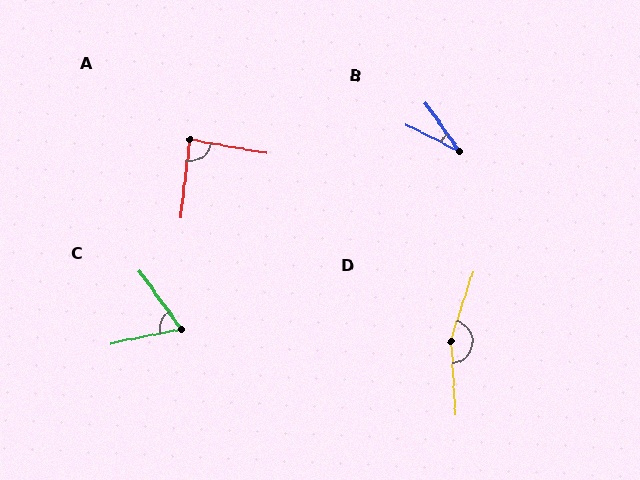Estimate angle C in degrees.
Approximately 65 degrees.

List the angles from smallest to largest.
B (28°), C (65°), A (86°), D (159°).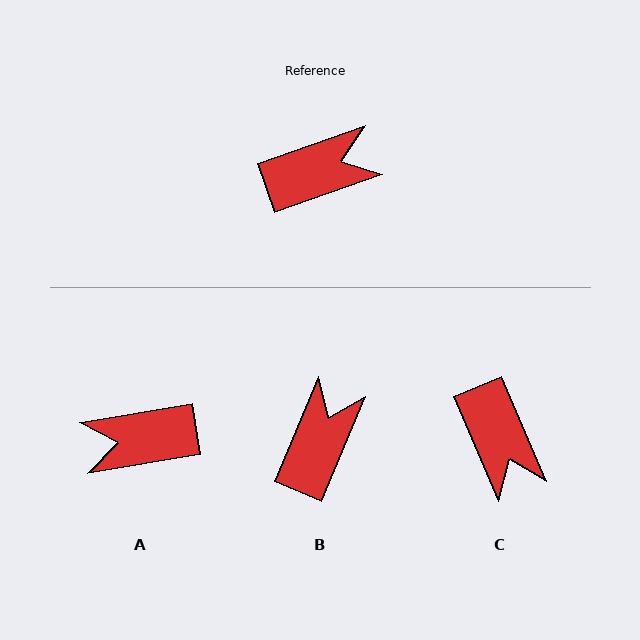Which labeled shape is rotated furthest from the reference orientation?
A, about 170 degrees away.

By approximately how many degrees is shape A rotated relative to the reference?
Approximately 170 degrees counter-clockwise.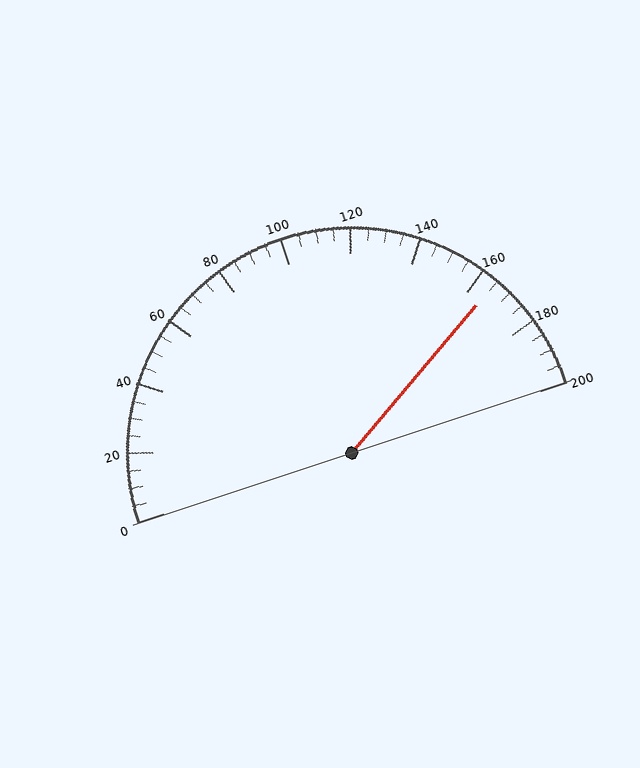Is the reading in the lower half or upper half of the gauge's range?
The reading is in the upper half of the range (0 to 200).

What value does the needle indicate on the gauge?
The needle indicates approximately 165.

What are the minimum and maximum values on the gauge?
The gauge ranges from 0 to 200.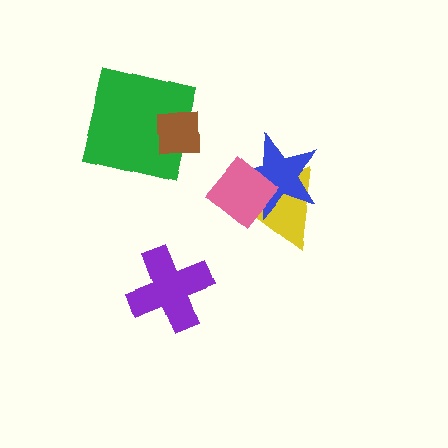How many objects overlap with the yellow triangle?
2 objects overlap with the yellow triangle.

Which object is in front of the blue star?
The pink diamond is in front of the blue star.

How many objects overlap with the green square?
1 object overlaps with the green square.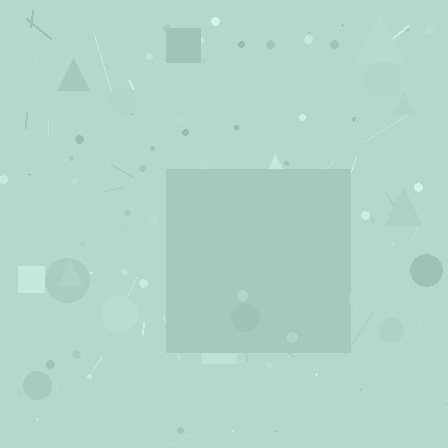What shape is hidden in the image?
A square is hidden in the image.